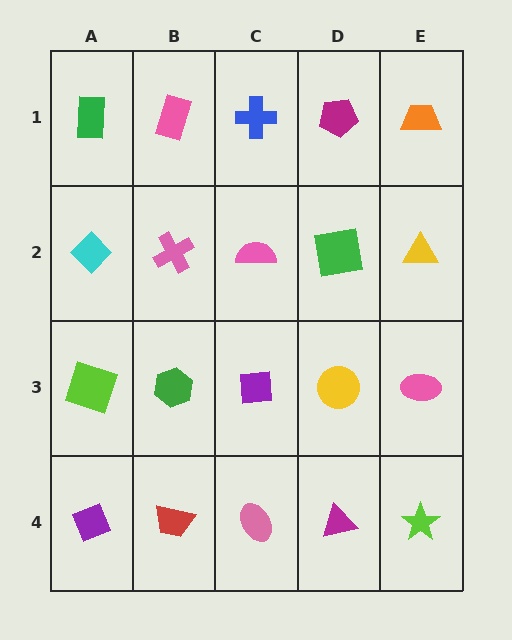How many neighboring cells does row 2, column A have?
3.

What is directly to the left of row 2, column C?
A pink cross.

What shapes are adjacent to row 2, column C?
A blue cross (row 1, column C), a purple square (row 3, column C), a pink cross (row 2, column B), a green square (row 2, column D).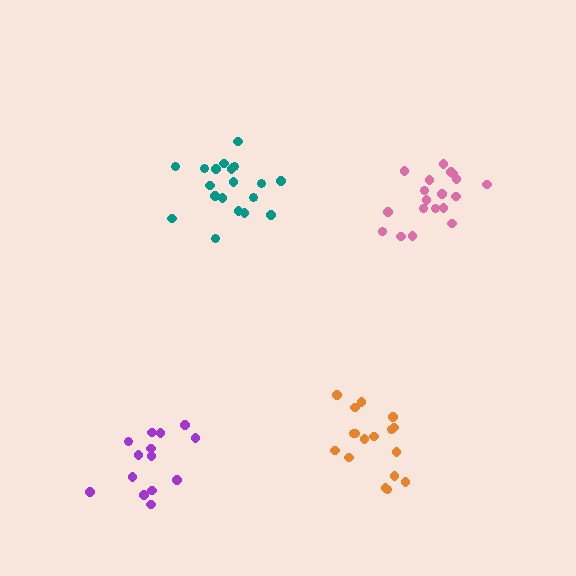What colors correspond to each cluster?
The clusters are colored: teal, pink, purple, orange.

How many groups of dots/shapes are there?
There are 4 groups.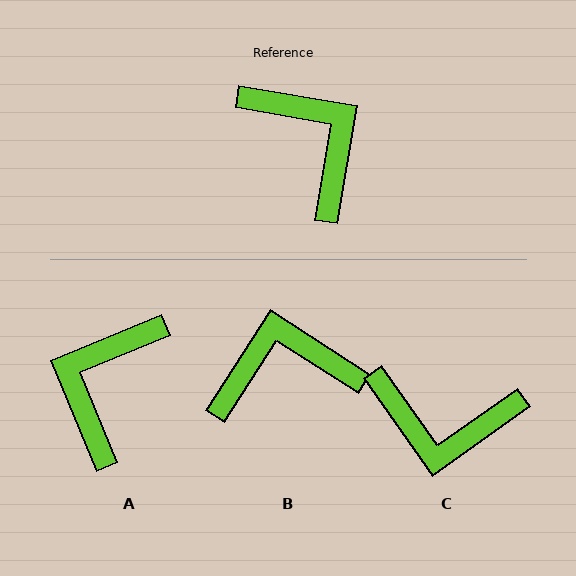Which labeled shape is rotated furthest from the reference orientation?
C, about 135 degrees away.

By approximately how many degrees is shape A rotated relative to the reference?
Approximately 122 degrees counter-clockwise.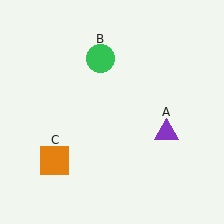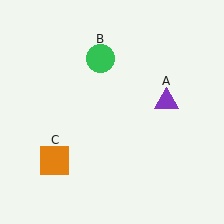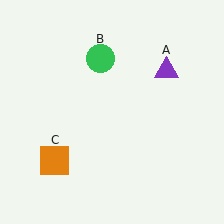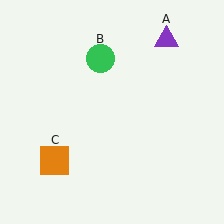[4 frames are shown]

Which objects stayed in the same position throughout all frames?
Green circle (object B) and orange square (object C) remained stationary.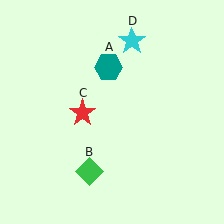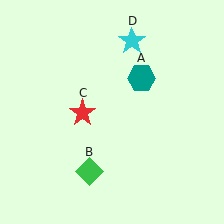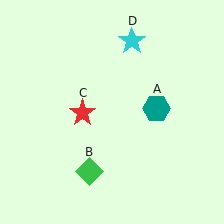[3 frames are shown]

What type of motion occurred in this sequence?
The teal hexagon (object A) rotated clockwise around the center of the scene.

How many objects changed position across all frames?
1 object changed position: teal hexagon (object A).